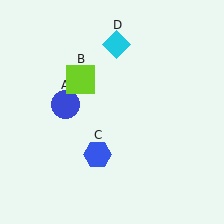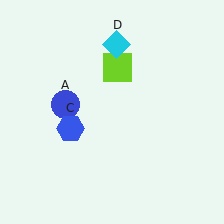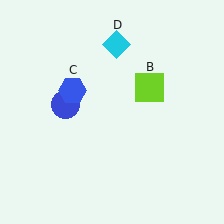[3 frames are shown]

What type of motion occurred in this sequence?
The lime square (object B), blue hexagon (object C) rotated clockwise around the center of the scene.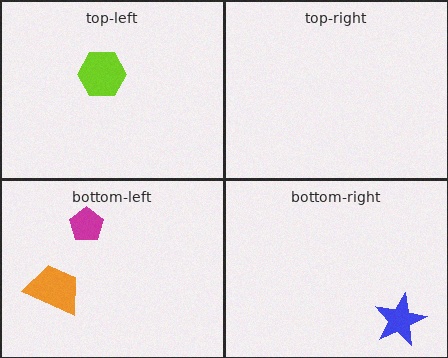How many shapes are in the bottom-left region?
2.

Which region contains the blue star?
The bottom-right region.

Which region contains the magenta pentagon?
The bottom-left region.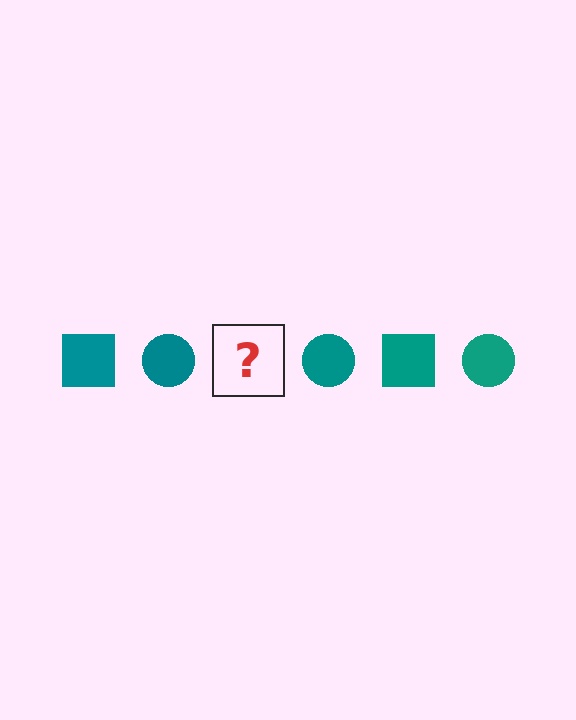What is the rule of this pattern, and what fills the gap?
The rule is that the pattern cycles through square, circle shapes in teal. The gap should be filled with a teal square.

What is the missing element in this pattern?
The missing element is a teal square.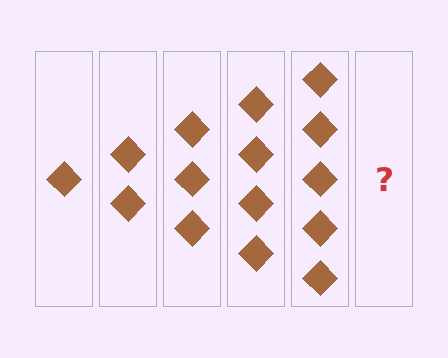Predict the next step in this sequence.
The next step is 6 diamonds.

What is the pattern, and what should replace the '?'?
The pattern is that each step adds one more diamond. The '?' should be 6 diamonds.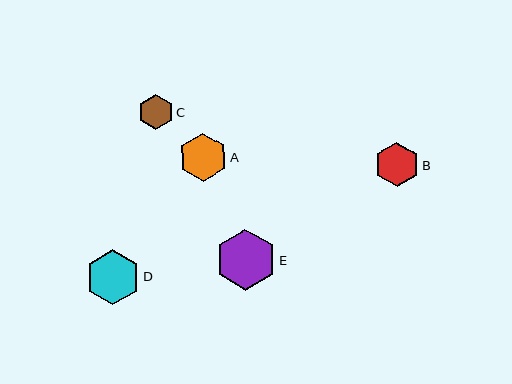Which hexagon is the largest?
Hexagon E is the largest with a size of approximately 61 pixels.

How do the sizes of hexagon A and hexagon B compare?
Hexagon A and hexagon B are approximately the same size.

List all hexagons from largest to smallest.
From largest to smallest: E, D, A, B, C.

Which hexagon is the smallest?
Hexagon C is the smallest with a size of approximately 35 pixels.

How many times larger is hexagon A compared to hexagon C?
Hexagon A is approximately 1.4 times the size of hexagon C.